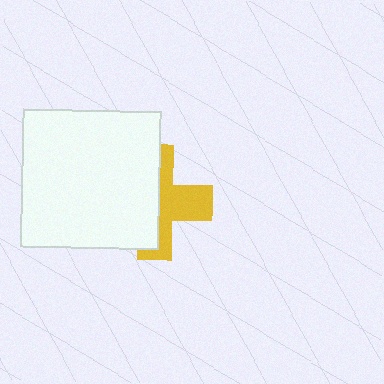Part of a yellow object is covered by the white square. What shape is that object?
It is a cross.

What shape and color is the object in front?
The object in front is a white square.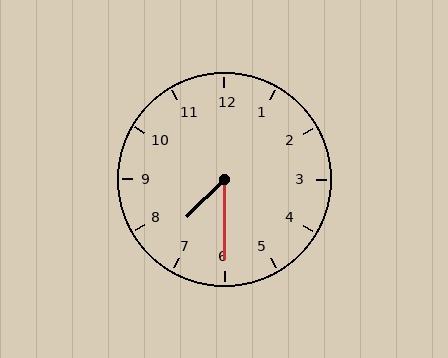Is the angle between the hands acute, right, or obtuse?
It is acute.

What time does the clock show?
7:30.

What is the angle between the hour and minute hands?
Approximately 45 degrees.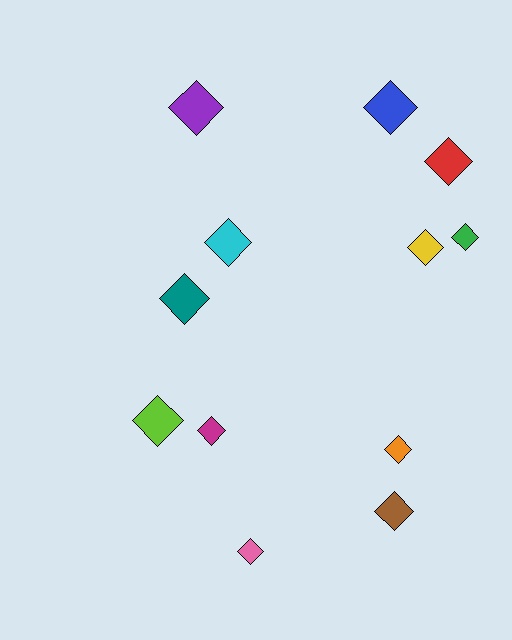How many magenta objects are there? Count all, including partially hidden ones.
There is 1 magenta object.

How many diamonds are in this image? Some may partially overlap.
There are 12 diamonds.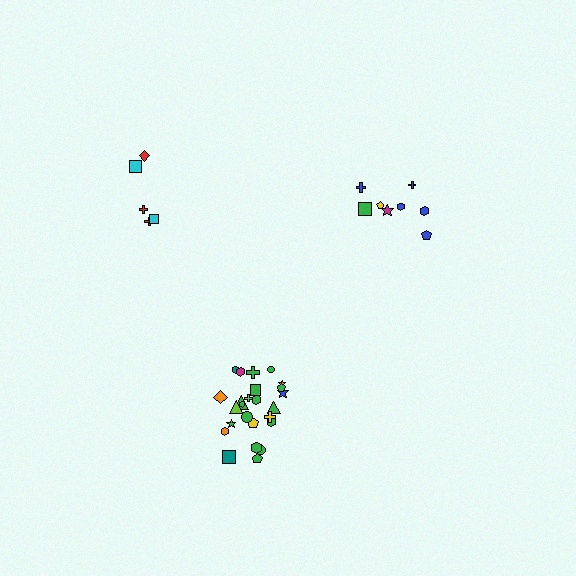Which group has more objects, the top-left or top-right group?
The top-right group.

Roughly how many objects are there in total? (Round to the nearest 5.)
Roughly 40 objects in total.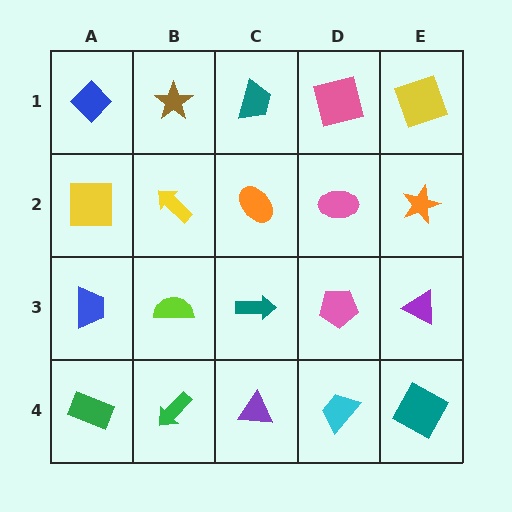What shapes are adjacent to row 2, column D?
A pink square (row 1, column D), a pink pentagon (row 3, column D), an orange ellipse (row 2, column C), an orange star (row 2, column E).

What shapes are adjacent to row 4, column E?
A purple triangle (row 3, column E), a cyan trapezoid (row 4, column D).